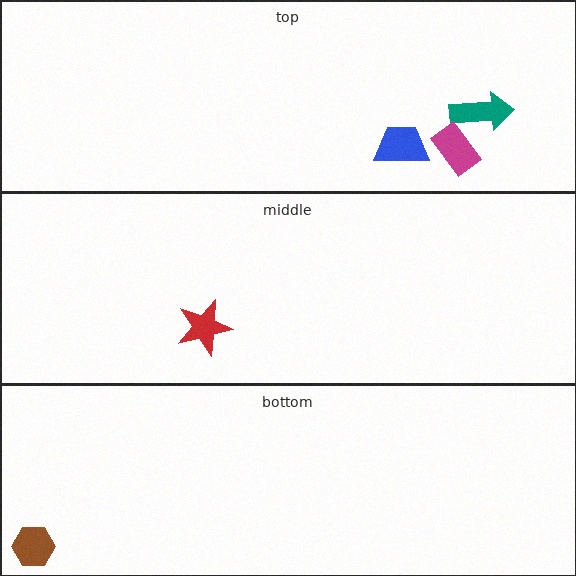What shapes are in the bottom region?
The brown hexagon.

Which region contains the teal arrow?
The top region.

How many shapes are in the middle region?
1.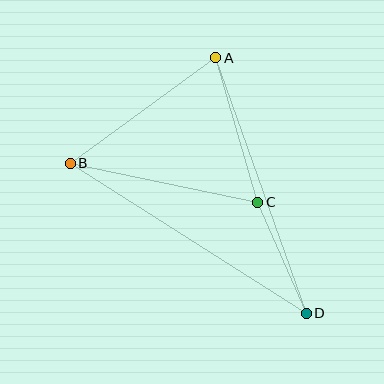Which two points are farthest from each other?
Points B and D are farthest from each other.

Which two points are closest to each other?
Points C and D are closest to each other.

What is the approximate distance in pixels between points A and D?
The distance between A and D is approximately 271 pixels.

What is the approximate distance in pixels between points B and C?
The distance between B and C is approximately 192 pixels.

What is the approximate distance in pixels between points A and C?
The distance between A and C is approximately 150 pixels.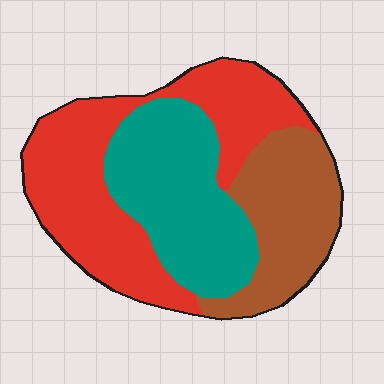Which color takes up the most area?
Red, at roughly 45%.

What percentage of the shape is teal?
Teal takes up between a quarter and a half of the shape.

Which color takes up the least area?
Brown, at roughly 25%.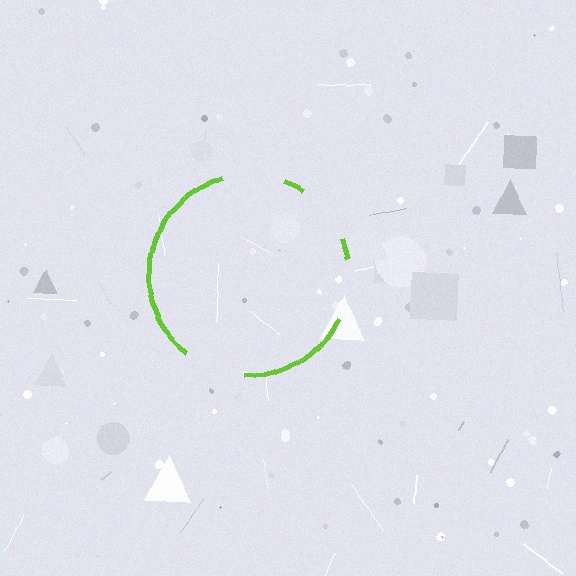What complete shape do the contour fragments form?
The contour fragments form a circle.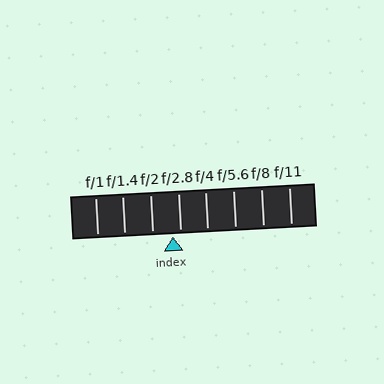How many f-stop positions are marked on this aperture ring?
There are 8 f-stop positions marked.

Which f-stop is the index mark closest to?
The index mark is closest to f/2.8.